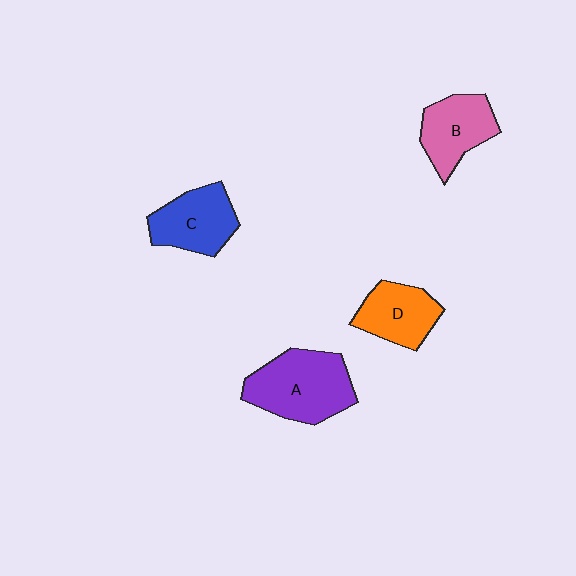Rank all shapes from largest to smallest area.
From largest to smallest: A (purple), C (blue), B (pink), D (orange).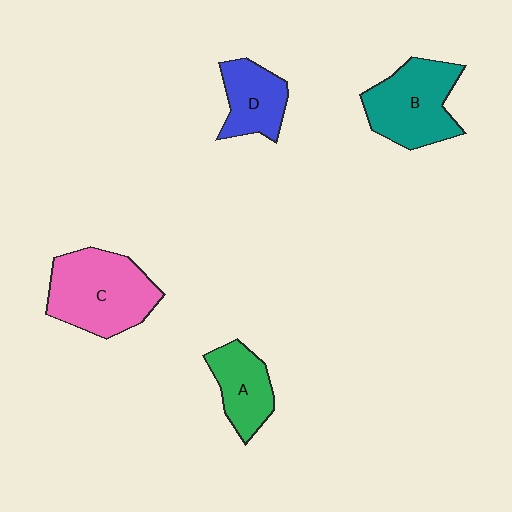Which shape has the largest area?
Shape C (pink).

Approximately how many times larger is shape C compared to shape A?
Approximately 1.7 times.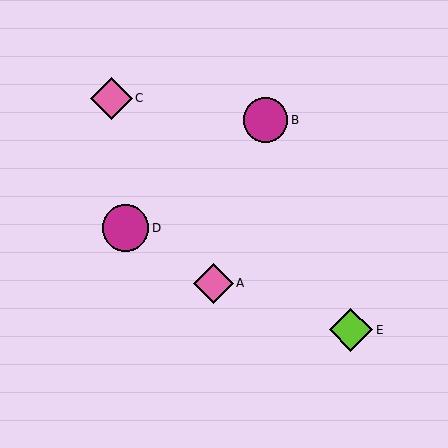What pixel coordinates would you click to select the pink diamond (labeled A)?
Click at (213, 283) to select the pink diamond A.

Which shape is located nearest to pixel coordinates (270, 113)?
The magenta circle (labeled B) at (266, 120) is nearest to that location.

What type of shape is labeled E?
Shape E is a lime diamond.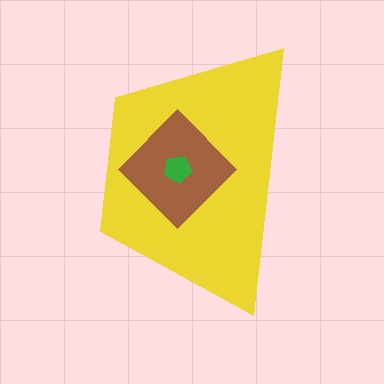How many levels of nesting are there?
3.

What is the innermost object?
The green pentagon.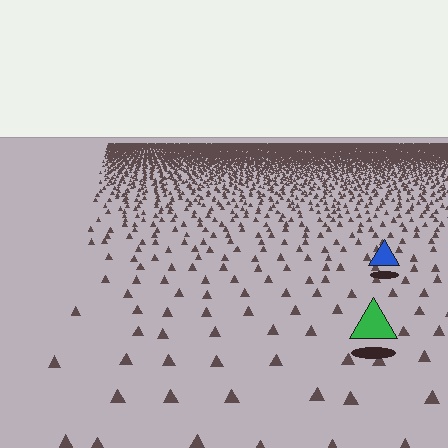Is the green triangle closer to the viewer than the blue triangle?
Yes. The green triangle is closer — you can tell from the texture gradient: the ground texture is coarser near it.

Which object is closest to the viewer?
The green triangle is closest. The texture marks near it are larger and more spread out.